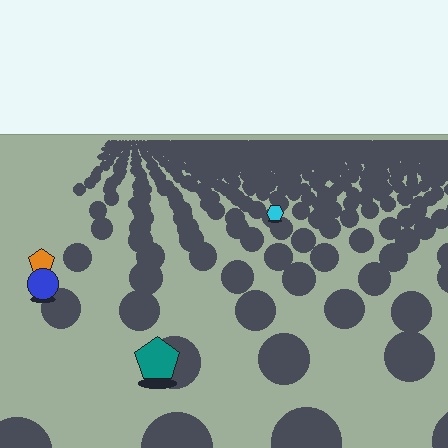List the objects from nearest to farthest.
From nearest to farthest: the teal pentagon, the blue circle, the orange pentagon, the cyan hexagon.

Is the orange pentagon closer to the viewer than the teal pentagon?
No. The teal pentagon is closer — you can tell from the texture gradient: the ground texture is coarser near it.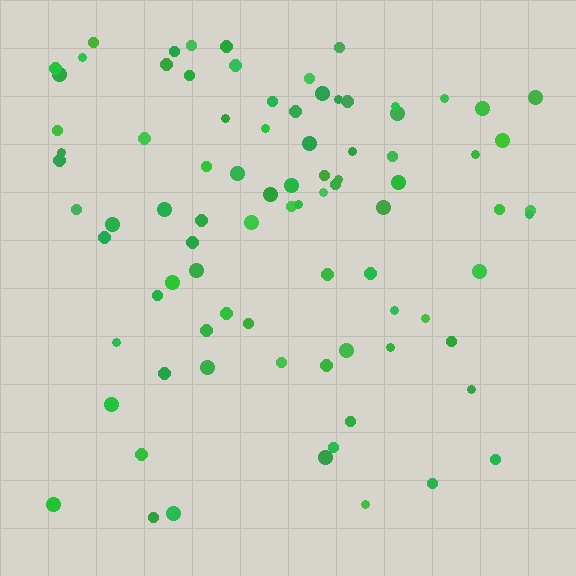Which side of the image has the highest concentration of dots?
The top.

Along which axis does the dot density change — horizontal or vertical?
Vertical.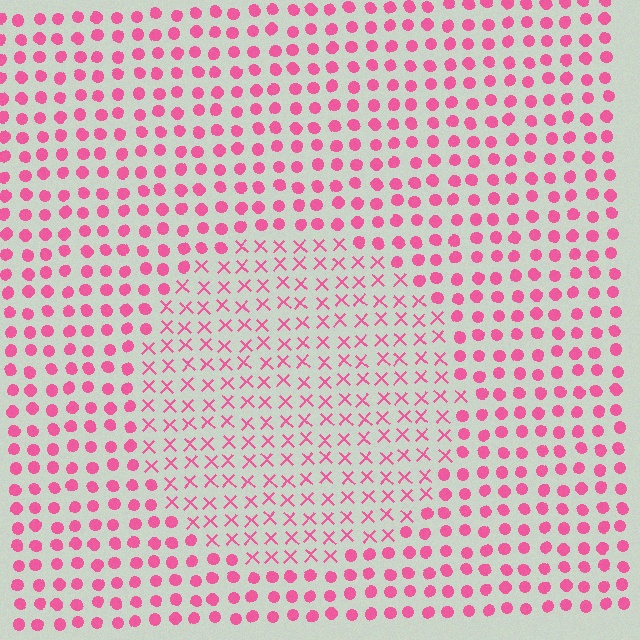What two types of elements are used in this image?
The image uses X marks inside the circle region and circles outside it.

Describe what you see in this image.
The image is filled with small pink elements arranged in a uniform grid. A circle-shaped region contains X marks, while the surrounding area contains circles. The boundary is defined purely by the change in element shape.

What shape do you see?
I see a circle.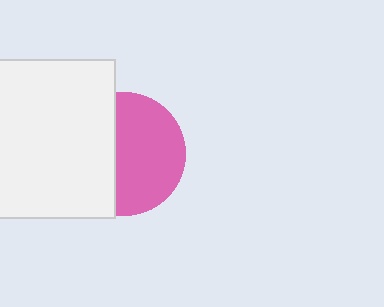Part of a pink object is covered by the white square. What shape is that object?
It is a circle.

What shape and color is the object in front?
The object in front is a white square.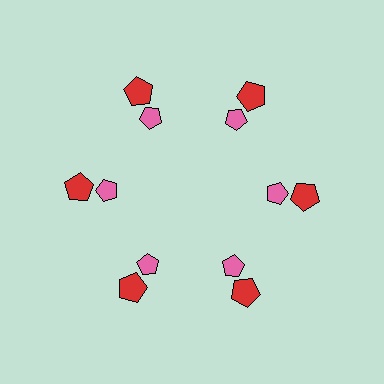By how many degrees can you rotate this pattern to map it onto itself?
The pattern maps onto itself every 60 degrees of rotation.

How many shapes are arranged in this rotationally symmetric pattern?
There are 12 shapes, arranged in 6 groups of 2.